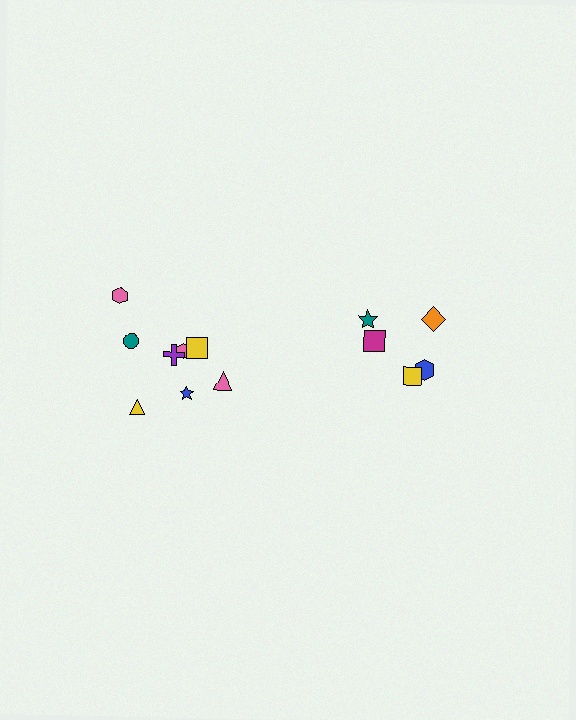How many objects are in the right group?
There are 5 objects.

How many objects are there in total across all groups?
There are 13 objects.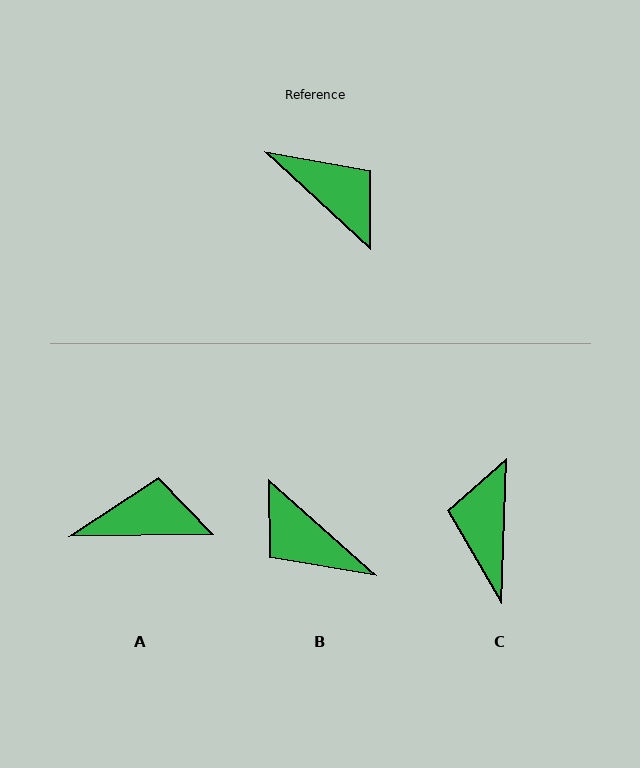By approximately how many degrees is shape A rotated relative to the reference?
Approximately 44 degrees counter-clockwise.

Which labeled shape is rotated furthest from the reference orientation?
B, about 179 degrees away.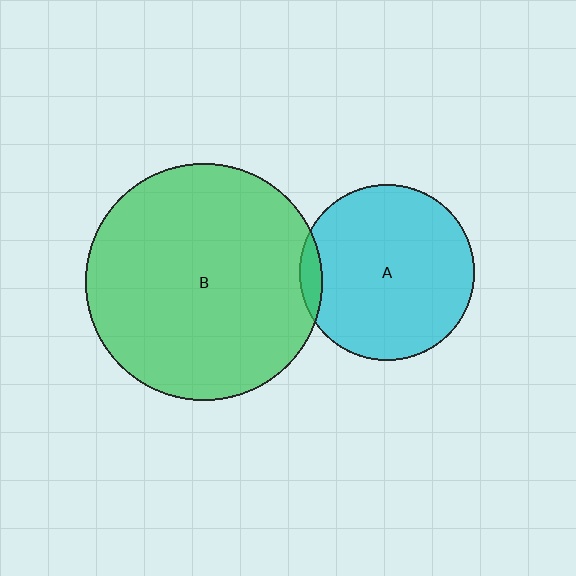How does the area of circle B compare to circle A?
Approximately 1.8 times.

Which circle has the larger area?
Circle B (green).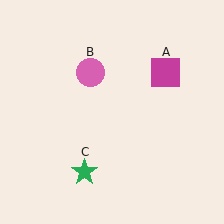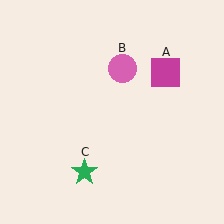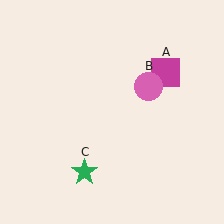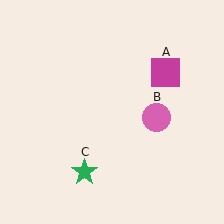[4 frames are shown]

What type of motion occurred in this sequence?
The pink circle (object B) rotated clockwise around the center of the scene.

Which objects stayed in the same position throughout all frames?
Magenta square (object A) and green star (object C) remained stationary.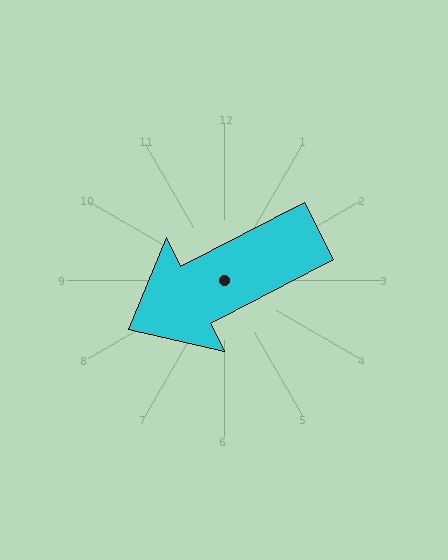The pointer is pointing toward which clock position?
Roughly 8 o'clock.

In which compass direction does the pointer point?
Southwest.